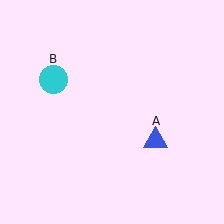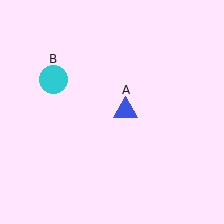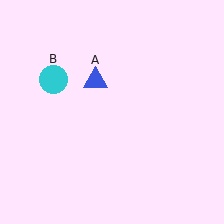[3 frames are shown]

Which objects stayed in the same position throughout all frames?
Cyan circle (object B) remained stationary.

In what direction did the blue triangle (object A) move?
The blue triangle (object A) moved up and to the left.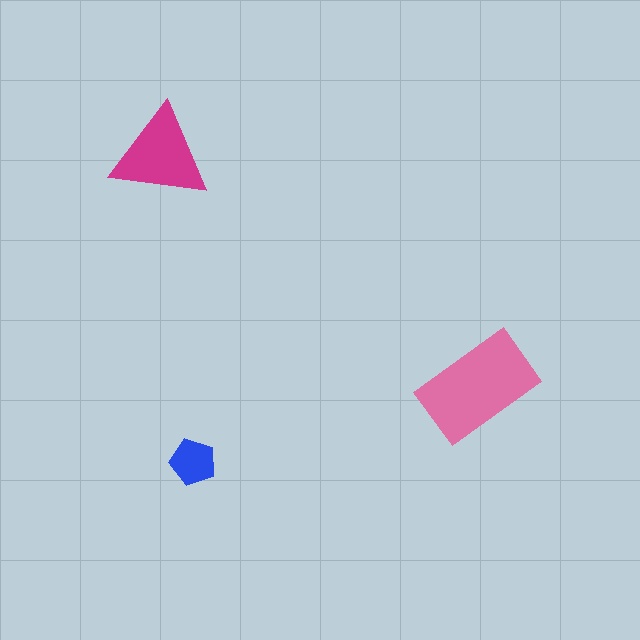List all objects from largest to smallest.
The pink rectangle, the magenta triangle, the blue pentagon.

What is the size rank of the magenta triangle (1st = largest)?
2nd.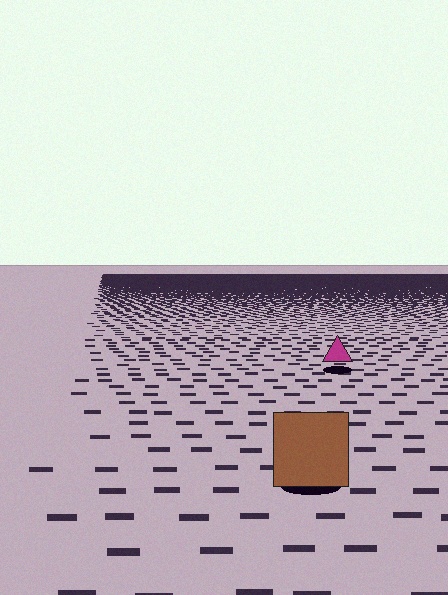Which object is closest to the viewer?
The brown square is closest. The texture marks near it are larger and more spread out.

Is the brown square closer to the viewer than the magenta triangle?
Yes. The brown square is closer — you can tell from the texture gradient: the ground texture is coarser near it.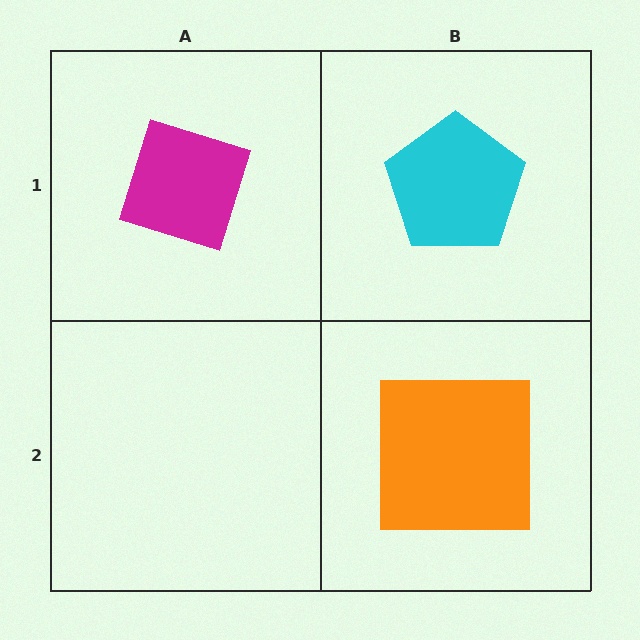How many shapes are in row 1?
2 shapes.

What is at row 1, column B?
A cyan pentagon.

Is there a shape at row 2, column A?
No, that cell is empty.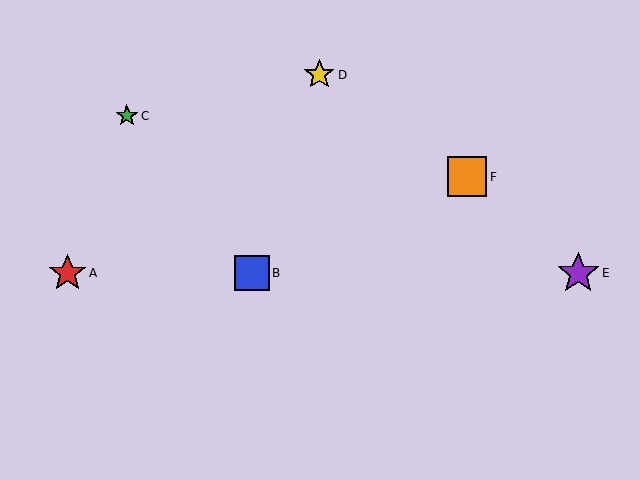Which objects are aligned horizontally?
Objects A, B, E are aligned horizontally.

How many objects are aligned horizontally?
3 objects (A, B, E) are aligned horizontally.